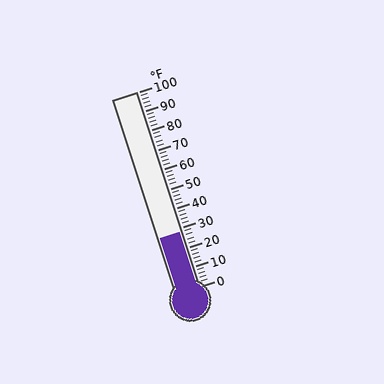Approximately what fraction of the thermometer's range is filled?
The thermometer is filled to approximately 30% of its range.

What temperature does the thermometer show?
The thermometer shows approximately 28°F.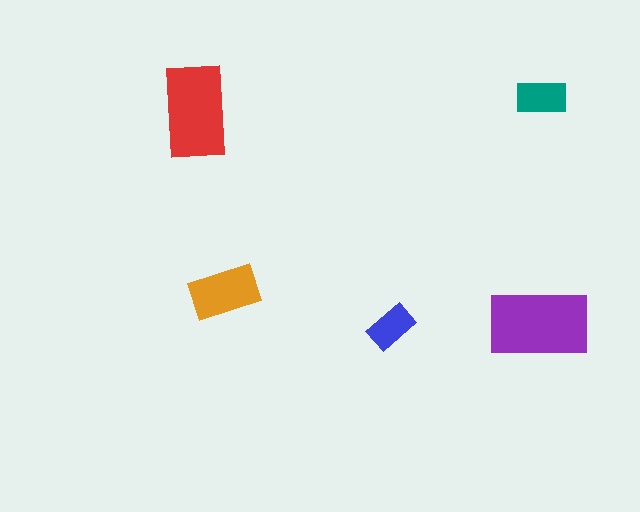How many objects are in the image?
There are 5 objects in the image.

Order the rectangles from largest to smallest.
the purple one, the red one, the orange one, the teal one, the blue one.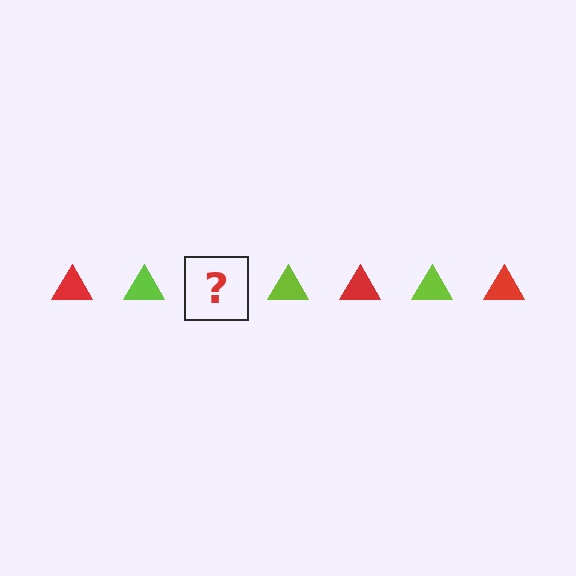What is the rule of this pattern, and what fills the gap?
The rule is that the pattern cycles through red, lime triangles. The gap should be filled with a red triangle.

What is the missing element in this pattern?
The missing element is a red triangle.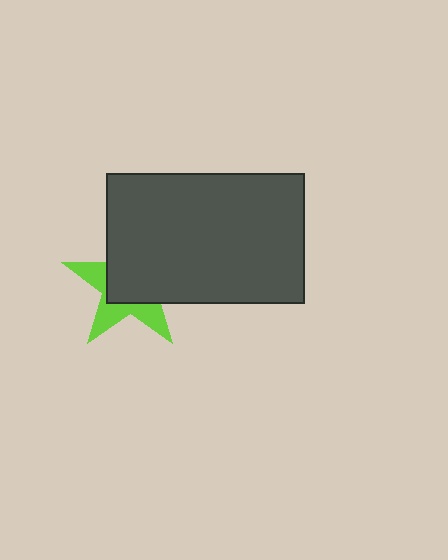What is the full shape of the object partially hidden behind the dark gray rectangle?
The partially hidden object is a lime star.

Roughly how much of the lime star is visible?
A small part of it is visible (roughly 40%).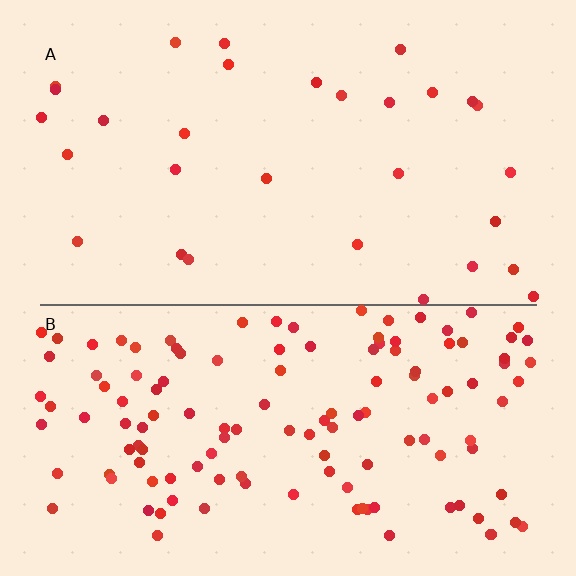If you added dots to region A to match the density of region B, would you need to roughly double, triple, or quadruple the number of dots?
Approximately quadruple.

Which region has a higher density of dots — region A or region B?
B (the bottom).